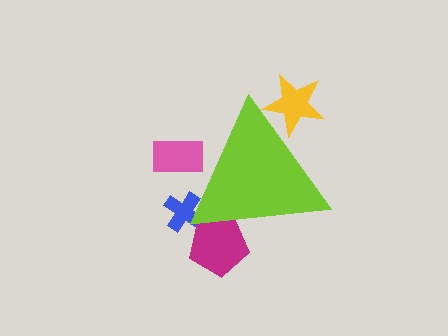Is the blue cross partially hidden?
Yes, the blue cross is partially hidden behind the lime triangle.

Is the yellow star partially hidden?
Yes, the yellow star is partially hidden behind the lime triangle.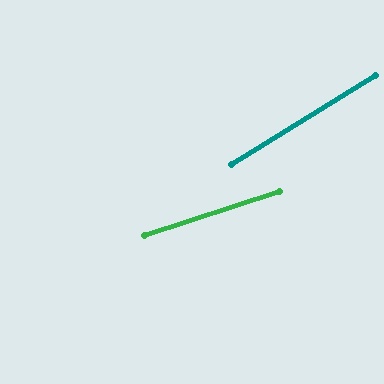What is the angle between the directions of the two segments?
Approximately 14 degrees.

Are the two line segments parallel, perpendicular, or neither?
Neither parallel nor perpendicular — they differ by about 14°.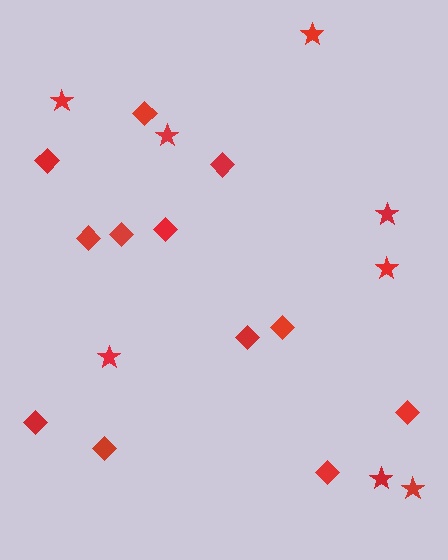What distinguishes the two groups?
There are 2 groups: one group of stars (8) and one group of diamonds (12).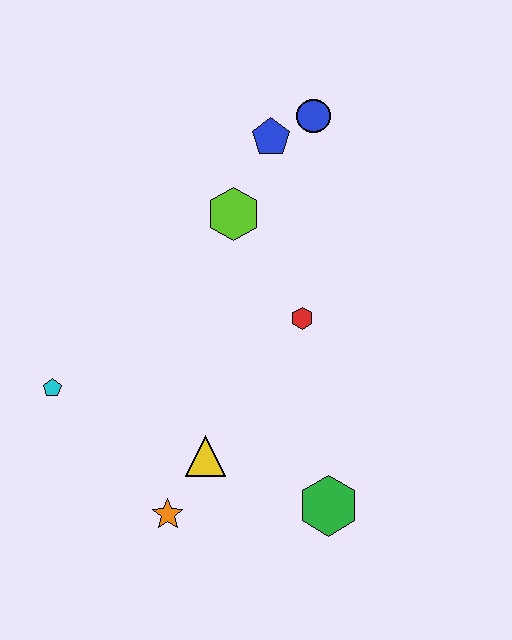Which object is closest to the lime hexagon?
The blue pentagon is closest to the lime hexagon.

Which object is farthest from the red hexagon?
The cyan pentagon is farthest from the red hexagon.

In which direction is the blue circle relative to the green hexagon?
The blue circle is above the green hexagon.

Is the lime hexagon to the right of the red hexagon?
No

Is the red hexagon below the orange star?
No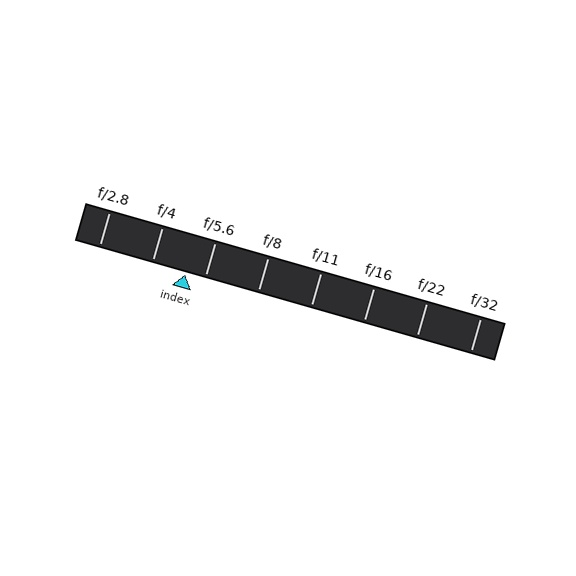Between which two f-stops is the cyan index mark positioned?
The index mark is between f/4 and f/5.6.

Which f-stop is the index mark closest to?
The index mark is closest to f/5.6.